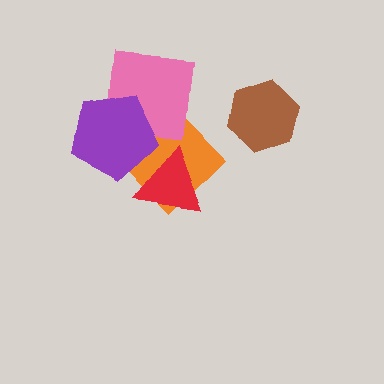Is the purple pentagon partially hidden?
Yes, it is partially covered by another shape.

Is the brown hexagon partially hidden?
No, no other shape covers it.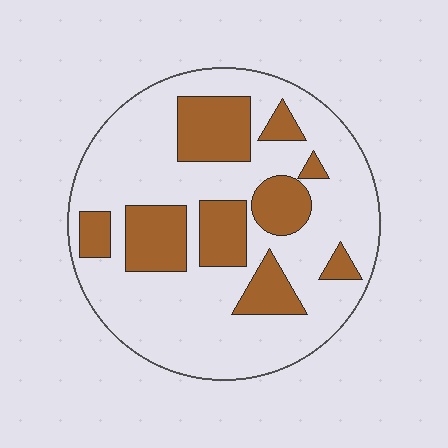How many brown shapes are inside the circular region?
9.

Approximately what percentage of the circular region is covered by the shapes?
Approximately 30%.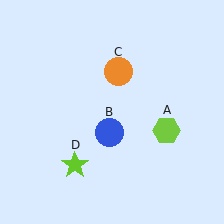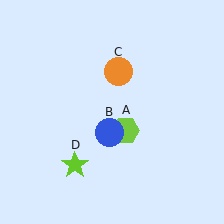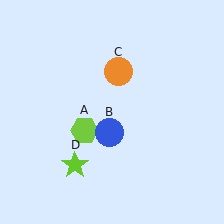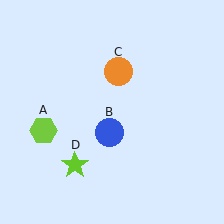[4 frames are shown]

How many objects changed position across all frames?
1 object changed position: lime hexagon (object A).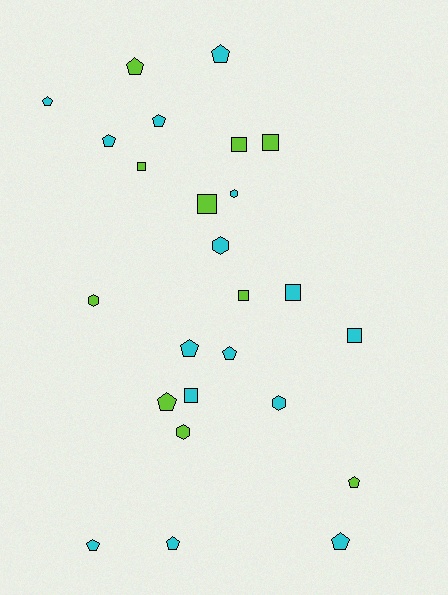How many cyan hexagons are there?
There are 3 cyan hexagons.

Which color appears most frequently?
Cyan, with 15 objects.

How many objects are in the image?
There are 25 objects.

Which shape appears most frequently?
Pentagon, with 12 objects.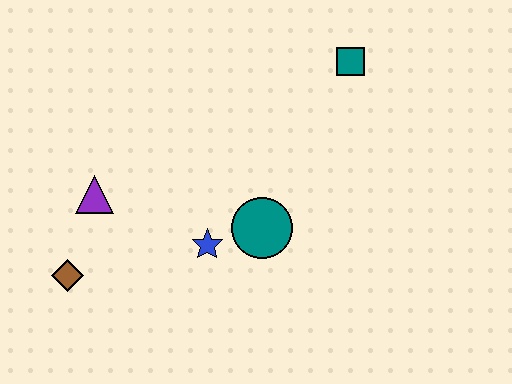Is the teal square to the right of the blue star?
Yes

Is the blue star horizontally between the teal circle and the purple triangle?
Yes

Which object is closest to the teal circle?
The blue star is closest to the teal circle.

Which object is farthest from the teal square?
The brown diamond is farthest from the teal square.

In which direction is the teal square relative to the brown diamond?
The teal square is to the right of the brown diamond.